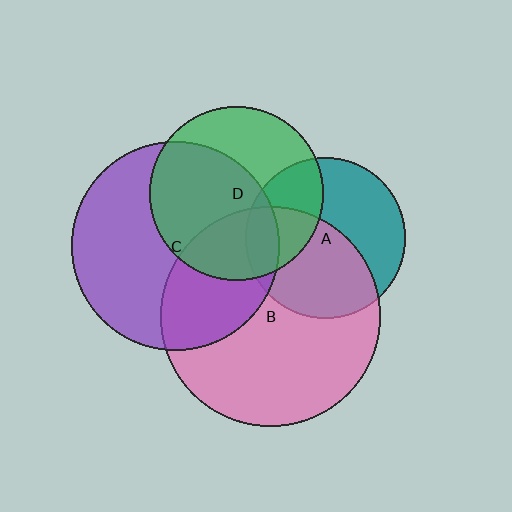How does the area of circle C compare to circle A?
Approximately 1.7 times.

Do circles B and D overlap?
Yes.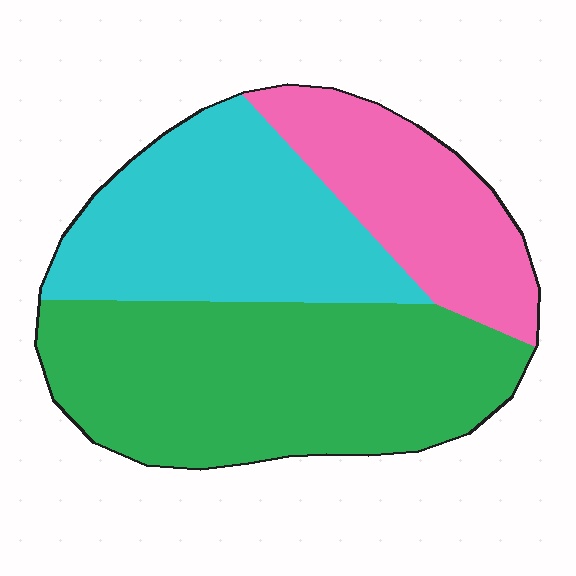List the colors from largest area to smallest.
From largest to smallest: green, cyan, pink.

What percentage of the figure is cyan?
Cyan takes up about one third (1/3) of the figure.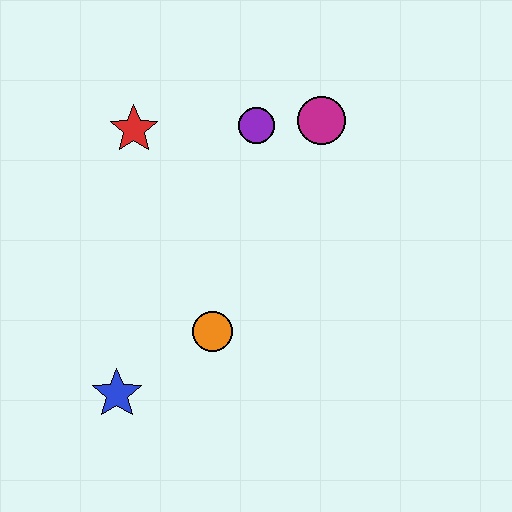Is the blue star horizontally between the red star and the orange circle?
No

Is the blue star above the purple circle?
No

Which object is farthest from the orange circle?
The magenta circle is farthest from the orange circle.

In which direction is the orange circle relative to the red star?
The orange circle is below the red star.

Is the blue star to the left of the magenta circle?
Yes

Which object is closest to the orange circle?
The blue star is closest to the orange circle.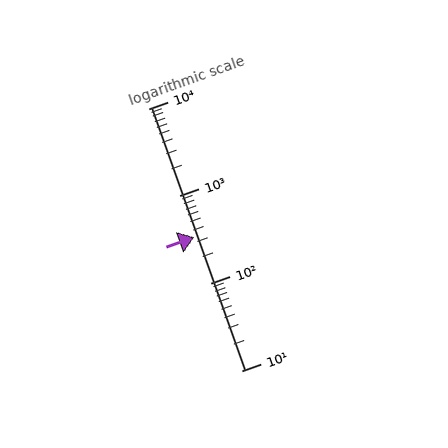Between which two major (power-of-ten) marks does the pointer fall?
The pointer is between 100 and 1000.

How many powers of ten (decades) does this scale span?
The scale spans 3 decades, from 10 to 10000.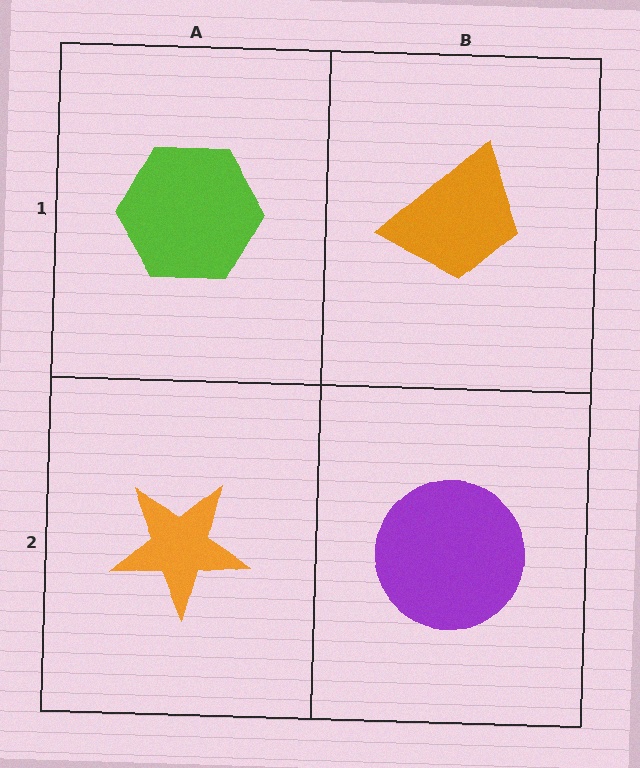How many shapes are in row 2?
2 shapes.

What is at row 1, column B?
An orange trapezoid.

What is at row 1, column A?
A lime hexagon.